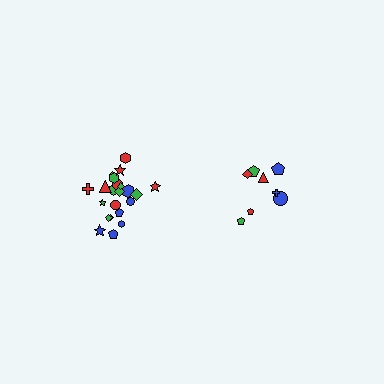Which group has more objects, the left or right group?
The left group.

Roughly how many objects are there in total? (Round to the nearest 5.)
Roughly 30 objects in total.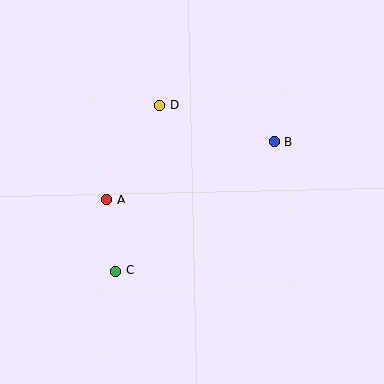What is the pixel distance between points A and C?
The distance between A and C is 72 pixels.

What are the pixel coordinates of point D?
Point D is at (160, 105).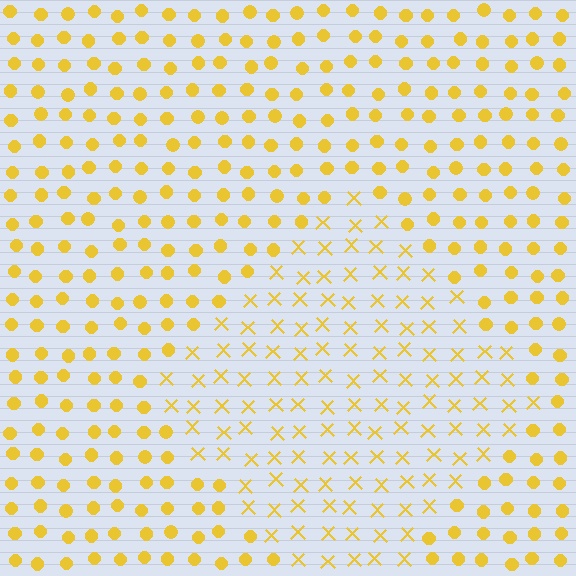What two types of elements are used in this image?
The image uses X marks inside the diamond region and circles outside it.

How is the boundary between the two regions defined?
The boundary is defined by a change in element shape: X marks inside vs. circles outside. All elements share the same color and spacing.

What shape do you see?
I see a diamond.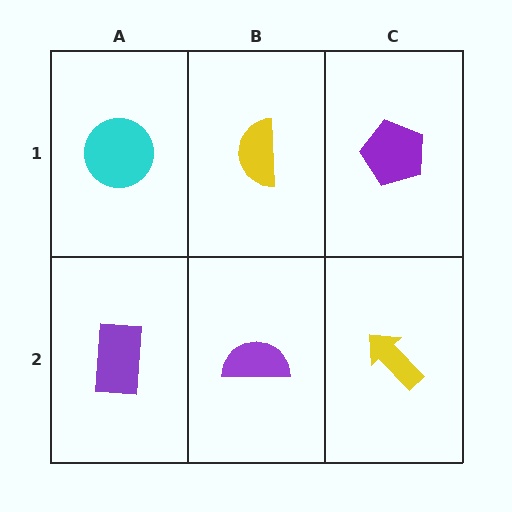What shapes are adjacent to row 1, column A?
A purple rectangle (row 2, column A), a yellow semicircle (row 1, column B).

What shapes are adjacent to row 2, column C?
A purple pentagon (row 1, column C), a purple semicircle (row 2, column B).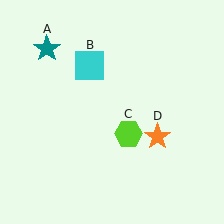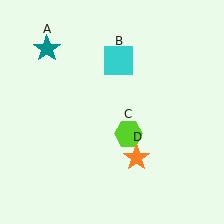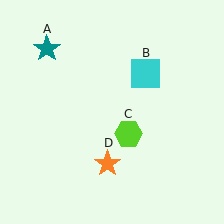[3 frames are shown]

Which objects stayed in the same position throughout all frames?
Teal star (object A) and lime hexagon (object C) remained stationary.